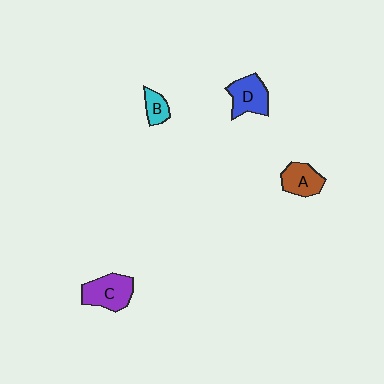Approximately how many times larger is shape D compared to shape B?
Approximately 1.8 times.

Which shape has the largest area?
Shape C (purple).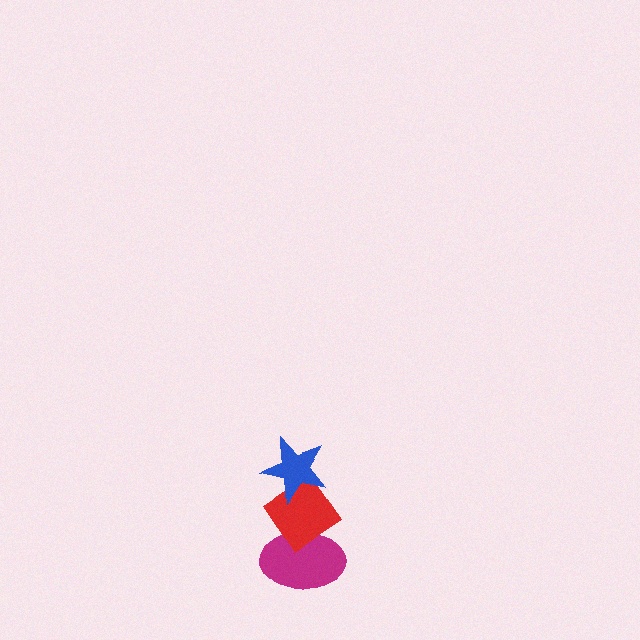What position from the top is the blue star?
The blue star is 1st from the top.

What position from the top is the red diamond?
The red diamond is 2nd from the top.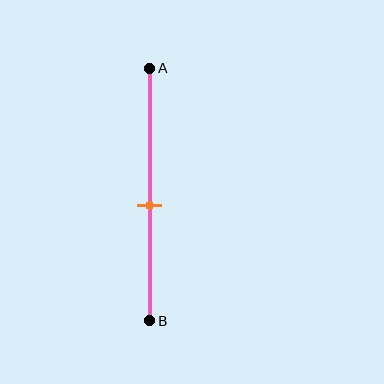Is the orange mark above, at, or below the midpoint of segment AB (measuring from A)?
The orange mark is below the midpoint of segment AB.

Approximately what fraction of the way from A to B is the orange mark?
The orange mark is approximately 55% of the way from A to B.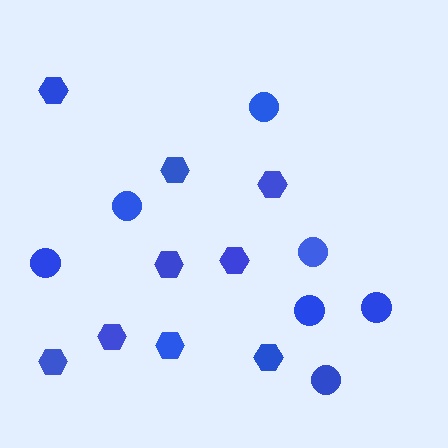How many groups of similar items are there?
There are 2 groups: one group of circles (7) and one group of hexagons (9).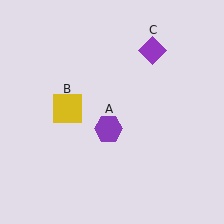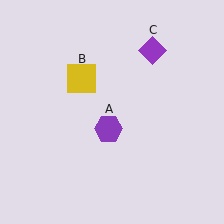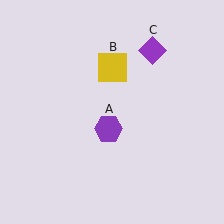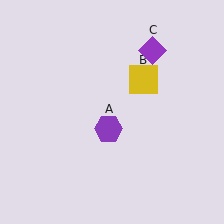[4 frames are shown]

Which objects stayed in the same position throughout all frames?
Purple hexagon (object A) and purple diamond (object C) remained stationary.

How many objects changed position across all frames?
1 object changed position: yellow square (object B).